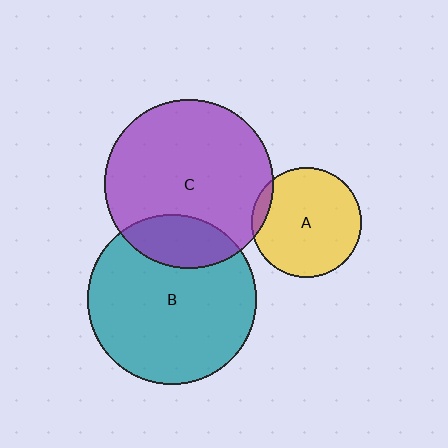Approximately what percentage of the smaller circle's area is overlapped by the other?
Approximately 5%.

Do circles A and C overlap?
Yes.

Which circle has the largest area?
Circle B (teal).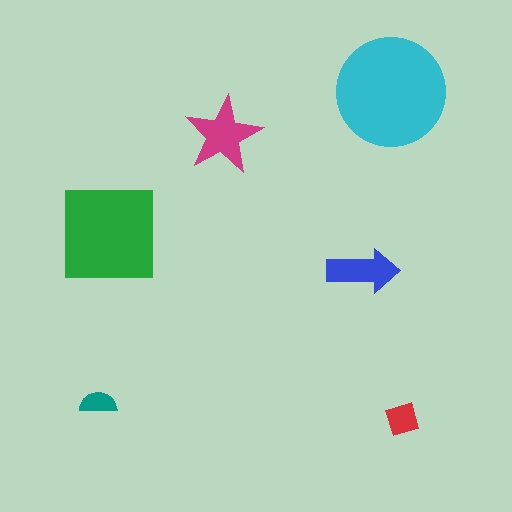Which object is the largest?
The cyan circle.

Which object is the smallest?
The teal semicircle.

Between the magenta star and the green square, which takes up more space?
The green square.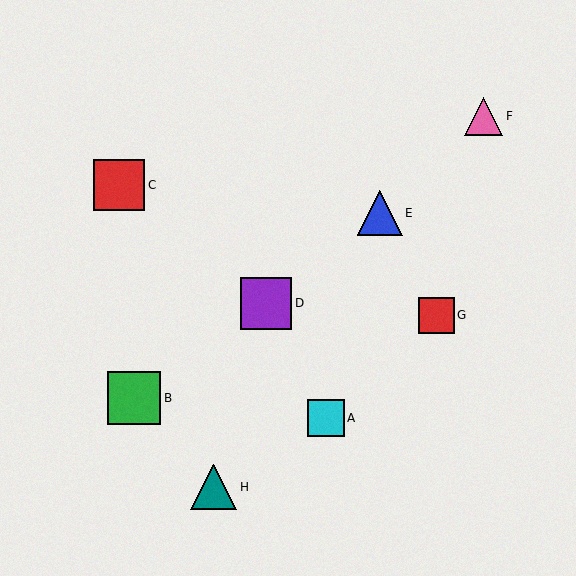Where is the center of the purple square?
The center of the purple square is at (266, 303).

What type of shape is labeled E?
Shape E is a blue triangle.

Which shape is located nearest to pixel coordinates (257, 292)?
The purple square (labeled D) at (266, 303) is nearest to that location.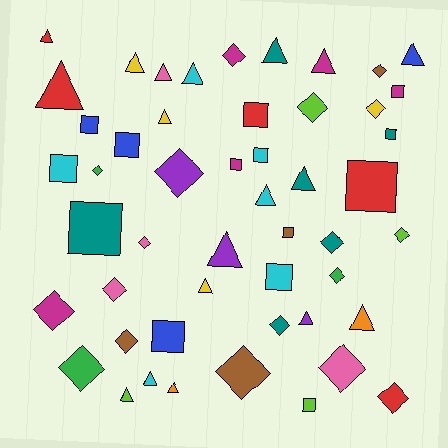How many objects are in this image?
There are 50 objects.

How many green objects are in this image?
There are 3 green objects.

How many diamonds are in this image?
There are 18 diamonds.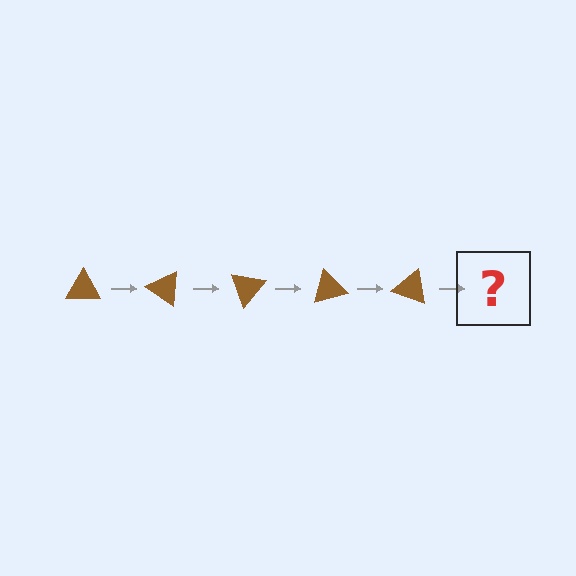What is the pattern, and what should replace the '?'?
The pattern is that the triangle rotates 35 degrees each step. The '?' should be a brown triangle rotated 175 degrees.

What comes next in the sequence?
The next element should be a brown triangle rotated 175 degrees.